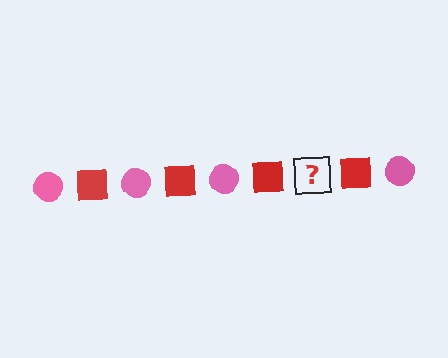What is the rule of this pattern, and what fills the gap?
The rule is that the pattern alternates between pink circle and red square. The gap should be filled with a pink circle.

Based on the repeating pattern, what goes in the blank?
The blank should be a pink circle.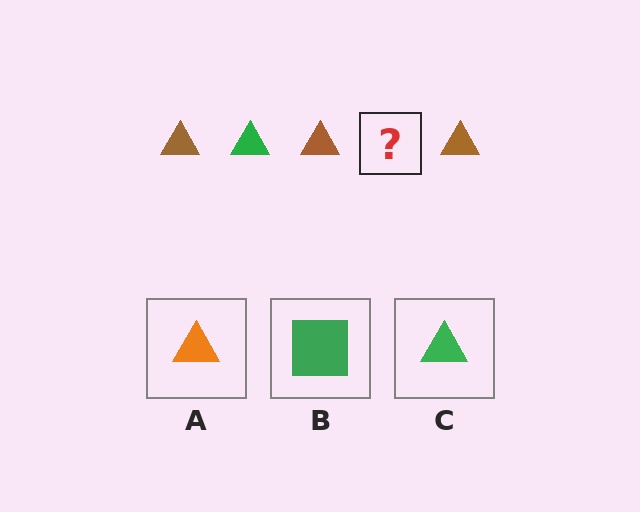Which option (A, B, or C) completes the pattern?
C.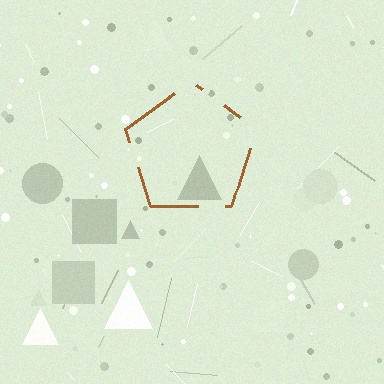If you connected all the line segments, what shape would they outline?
They would outline a pentagon.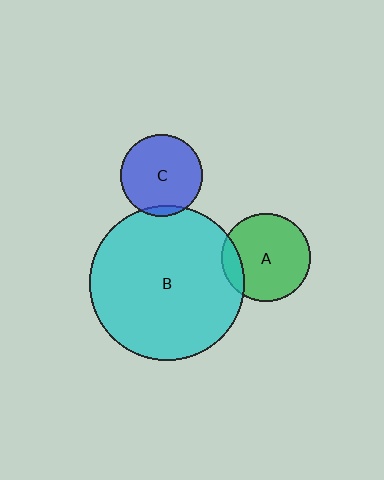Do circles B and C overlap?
Yes.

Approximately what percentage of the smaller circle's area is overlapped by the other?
Approximately 5%.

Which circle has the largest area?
Circle B (cyan).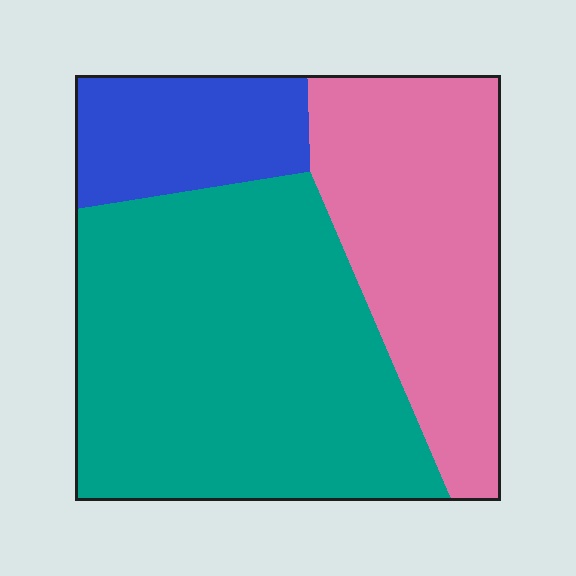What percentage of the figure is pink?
Pink covers 32% of the figure.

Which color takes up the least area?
Blue, at roughly 15%.